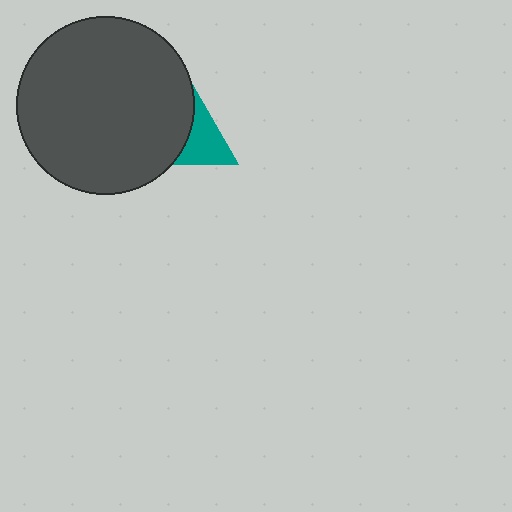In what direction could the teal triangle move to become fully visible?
The teal triangle could move right. That would shift it out from behind the dark gray circle entirely.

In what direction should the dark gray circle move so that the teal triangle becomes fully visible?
The dark gray circle should move left. That is the shortest direction to clear the overlap and leave the teal triangle fully visible.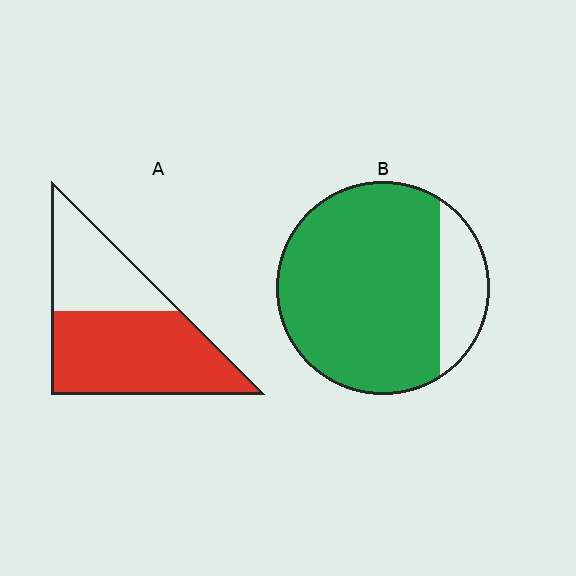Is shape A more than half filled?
Yes.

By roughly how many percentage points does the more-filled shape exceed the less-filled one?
By roughly 20 percentage points (B over A).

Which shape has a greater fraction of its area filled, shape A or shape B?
Shape B.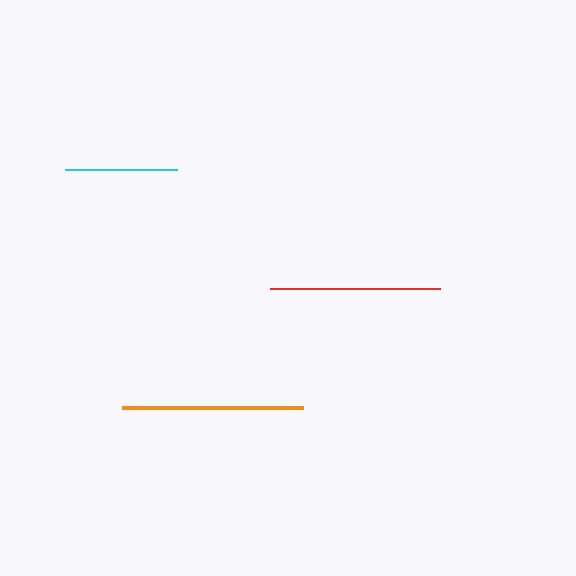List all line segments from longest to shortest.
From longest to shortest: orange, red, cyan.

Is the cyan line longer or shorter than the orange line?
The orange line is longer than the cyan line.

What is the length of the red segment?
The red segment is approximately 171 pixels long.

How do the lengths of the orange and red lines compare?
The orange and red lines are approximately the same length.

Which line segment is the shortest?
The cyan line is the shortest at approximately 112 pixels.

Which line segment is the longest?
The orange line is the longest at approximately 181 pixels.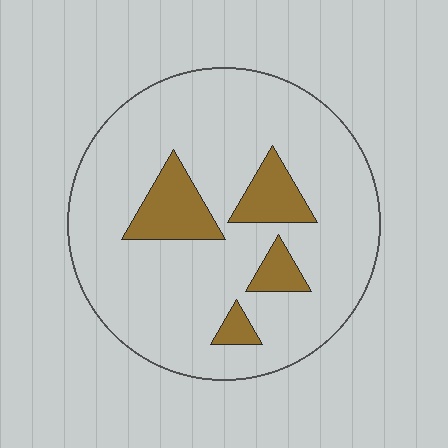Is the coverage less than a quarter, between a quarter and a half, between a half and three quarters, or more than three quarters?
Less than a quarter.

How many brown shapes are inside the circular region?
4.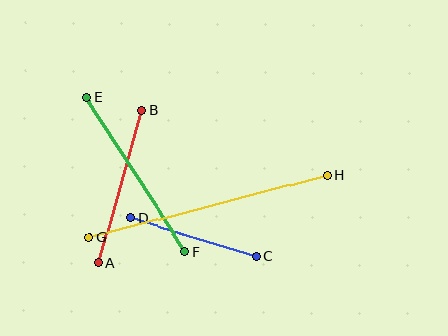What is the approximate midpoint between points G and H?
The midpoint is at approximately (208, 206) pixels.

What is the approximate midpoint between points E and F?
The midpoint is at approximately (135, 174) pixels.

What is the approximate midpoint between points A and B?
The midpoint is at approximately (120, 187) pixels.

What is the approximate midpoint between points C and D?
The midpoint is at approximately (193, 237) pixels.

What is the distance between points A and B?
The distance is approximately 159 pixels.